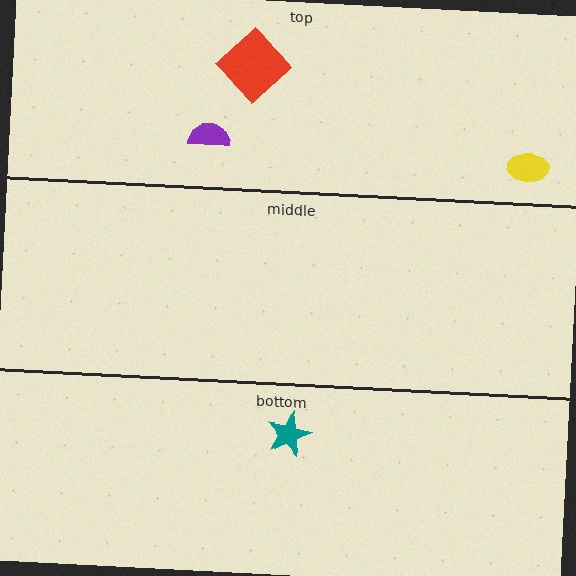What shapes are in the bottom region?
The teal star.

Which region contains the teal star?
The bottom region.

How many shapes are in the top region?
3.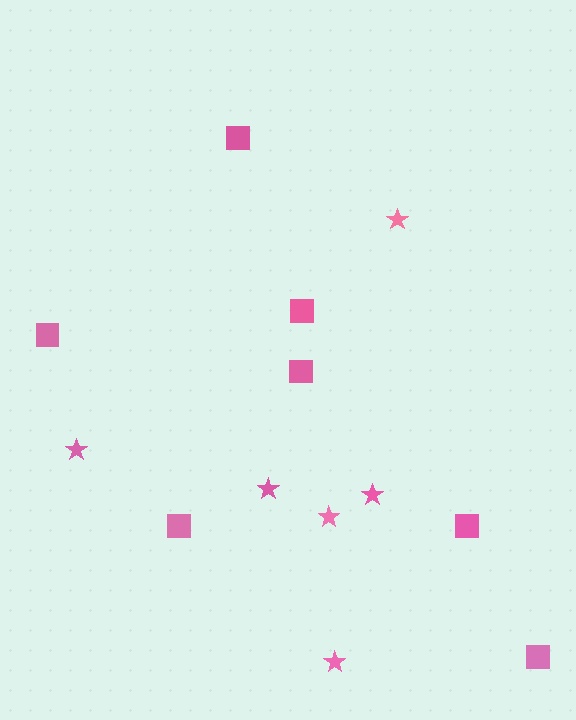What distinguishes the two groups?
There are 2 groups: one group of stars (6) and one group of squares (7).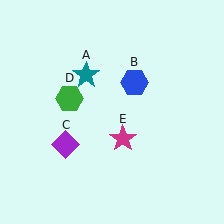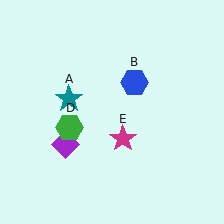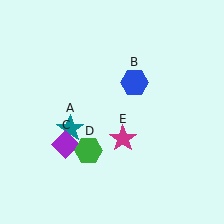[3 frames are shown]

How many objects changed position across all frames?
2 objects changed position: teal star (object A), green hexagon (object D).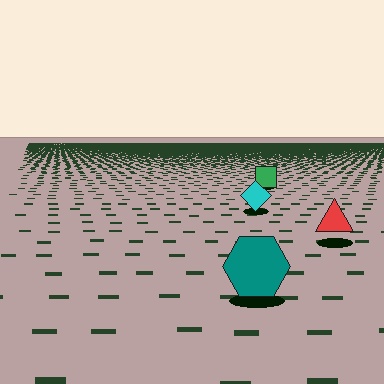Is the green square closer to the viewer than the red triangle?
No. The red triangle is closer — you can tell from the texture gradient: the ground texture is coarser near it.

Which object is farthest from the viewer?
The green square is farthest from the viewer. It appears smaller and the ground texture around it is denser.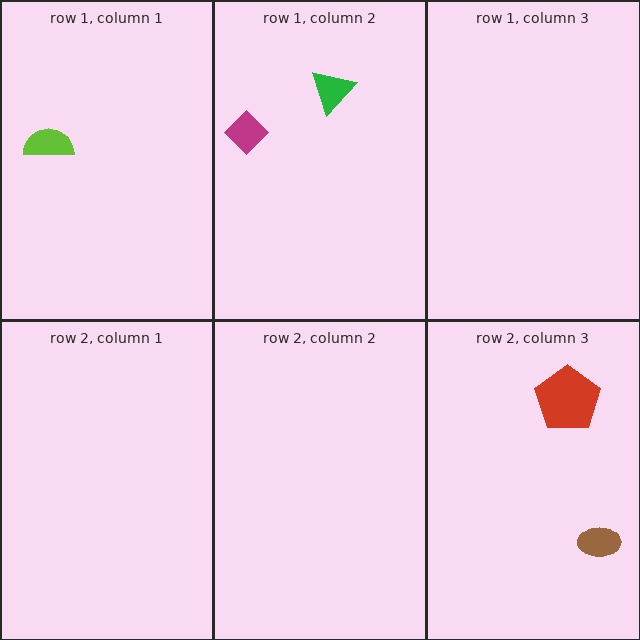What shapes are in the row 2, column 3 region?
The red pentagon, the brown ellipse.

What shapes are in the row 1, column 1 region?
The lime semicircle.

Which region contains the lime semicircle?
The row 1, column 1 region.